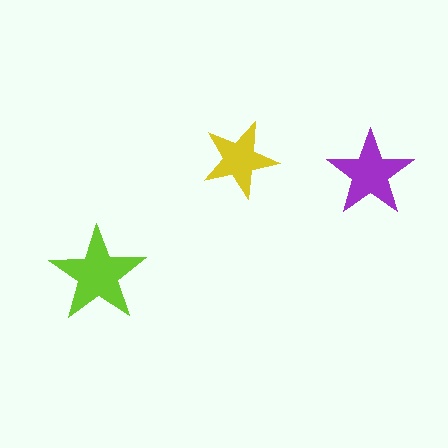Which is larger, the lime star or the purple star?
The lime one.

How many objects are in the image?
There are 3 objects in the image.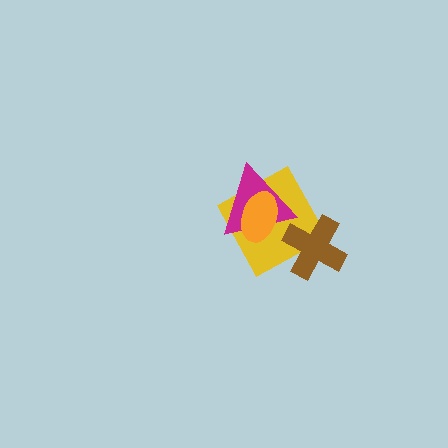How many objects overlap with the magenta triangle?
2 objects overlap with the magenta triangle.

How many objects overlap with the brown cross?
1 object overlaps with the brown cross.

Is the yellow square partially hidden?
Yes, it is partially covered by another shape.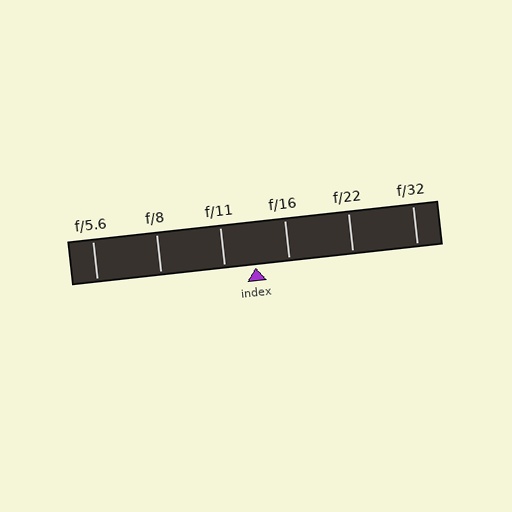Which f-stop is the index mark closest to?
The index mark is closest to f/11.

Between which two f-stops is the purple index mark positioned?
The index mark is between f/11 and f/16.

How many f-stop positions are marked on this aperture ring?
There are 6 f-stop positions marked.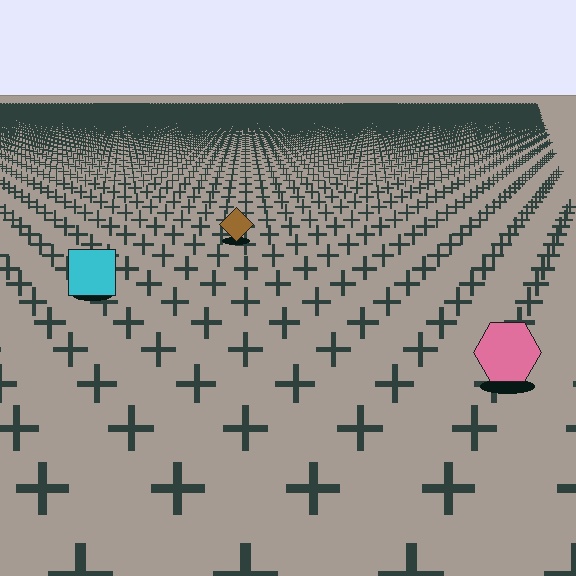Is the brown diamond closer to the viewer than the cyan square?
No. The cyan square is closer — you can tell from the texture gradient: the ground texture is coarser near it.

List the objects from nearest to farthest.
From nearest to farthest: the pink hexagon, the cyan square, the brown diamond.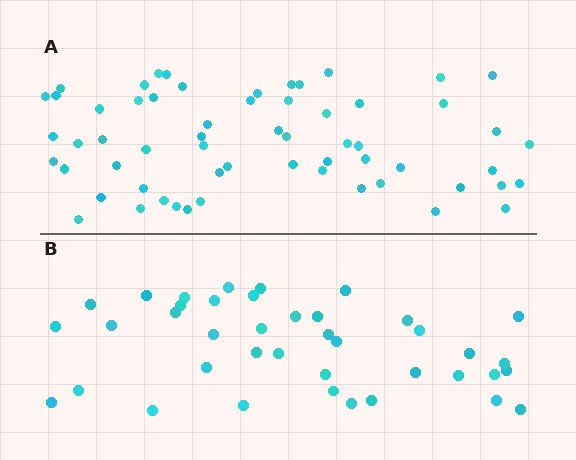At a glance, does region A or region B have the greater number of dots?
Region A (the top region) has more dots.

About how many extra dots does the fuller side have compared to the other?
Region A has approximately 20 more dots than region B.